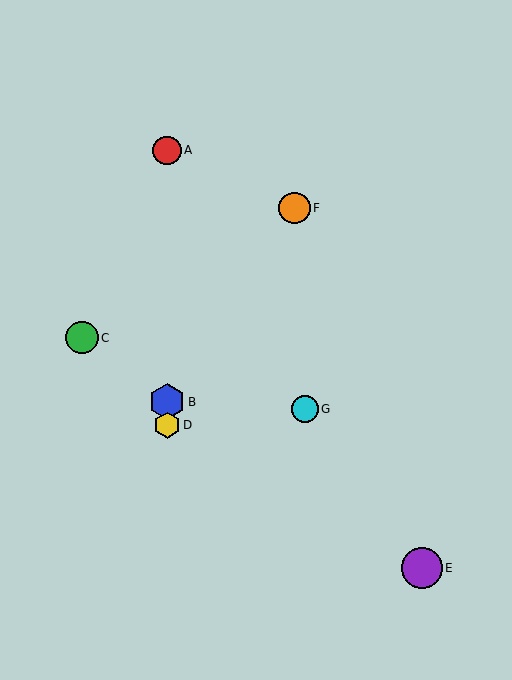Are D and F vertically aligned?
No, D is at x≈167 and F is at x≈295.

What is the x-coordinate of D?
Object D is at x≈167.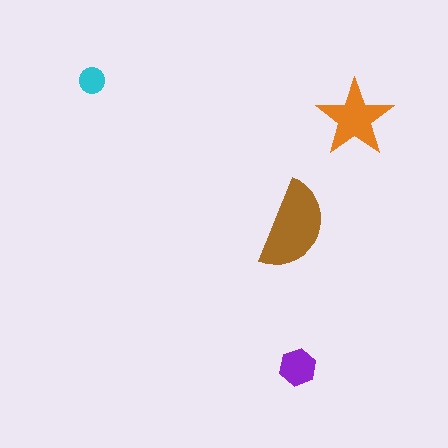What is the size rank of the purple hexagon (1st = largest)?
3rd.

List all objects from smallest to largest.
The cyan circle, the purple hexagon, the orange star, the brown semicircle.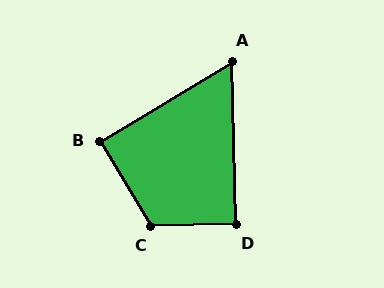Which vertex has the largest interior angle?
C, at approximately 120 degrees.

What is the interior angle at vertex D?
Approximately 90 degrees (approximately right).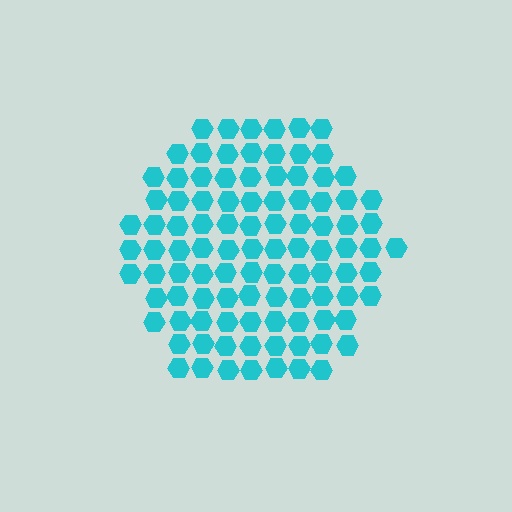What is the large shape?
The large shape is a hexagon.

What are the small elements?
The small elements are hexagons.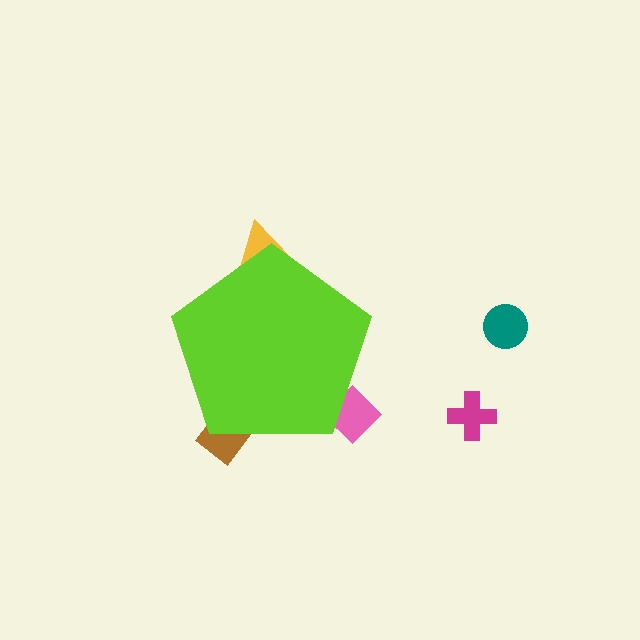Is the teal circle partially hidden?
No, the teal circle is fully visible.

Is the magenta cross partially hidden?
No, the magenta cross is fully visible.